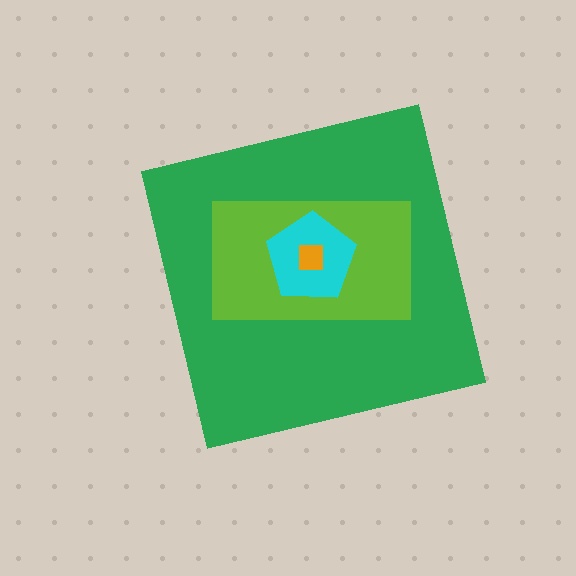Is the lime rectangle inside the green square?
Yes.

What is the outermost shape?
The green square.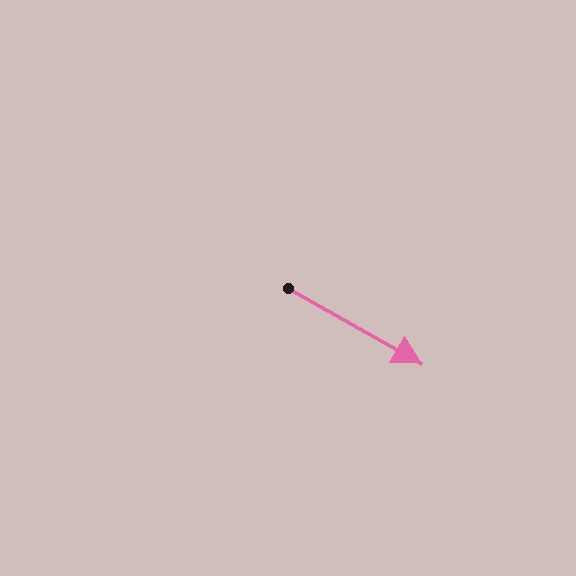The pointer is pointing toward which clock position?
Roughly 4 o'clock.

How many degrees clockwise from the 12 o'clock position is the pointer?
Approximately 119 degrees.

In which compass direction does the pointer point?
Southeast.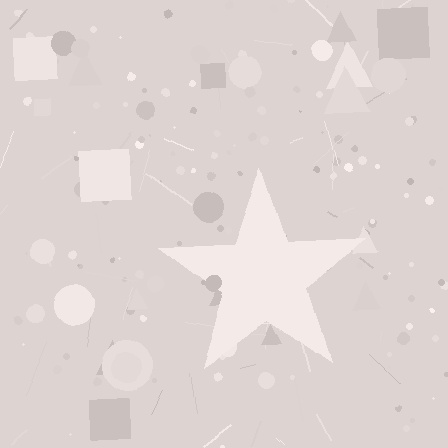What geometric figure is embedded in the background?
A star is embedded in the background.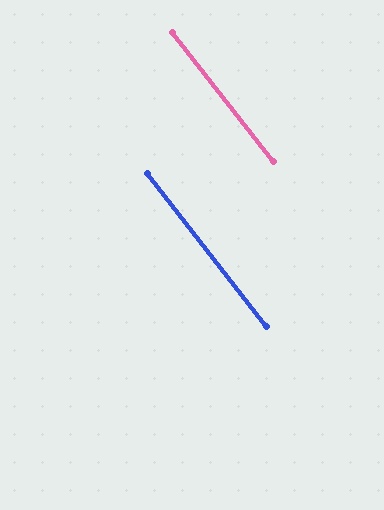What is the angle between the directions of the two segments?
Approximately 0 degrees.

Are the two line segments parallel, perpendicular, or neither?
Parallel — their directions differ by only 0.1°.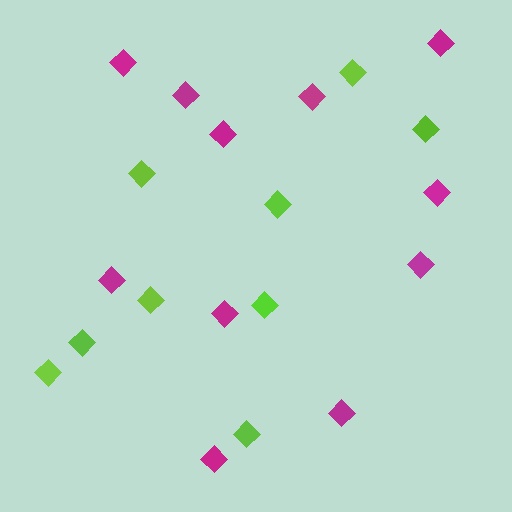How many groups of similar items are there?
There are 2 groups: one group of lime diamonds (9) and one group of magenta diamonds (11).